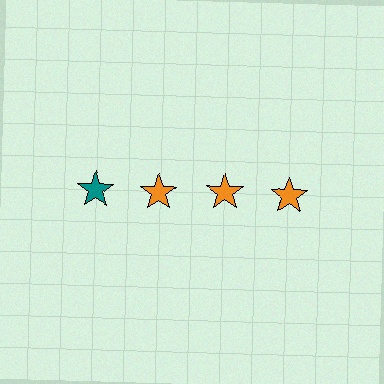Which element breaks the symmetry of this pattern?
The teal star in the top row, leftmost column breaks the symmetry. All other shapes are orange stars.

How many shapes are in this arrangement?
There are 4 shapes arranged in a grid pattern.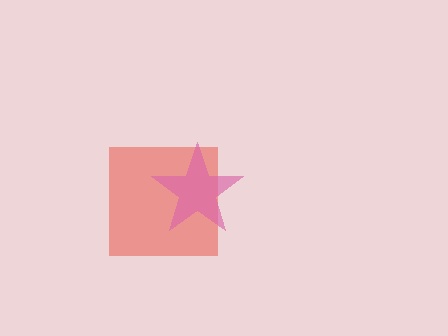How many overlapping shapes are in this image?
There are 2 overlapping shapes in the image.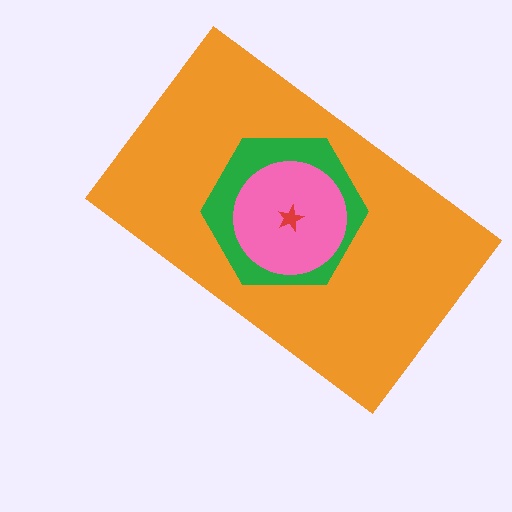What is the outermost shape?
The orange rectangle.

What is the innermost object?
The red star.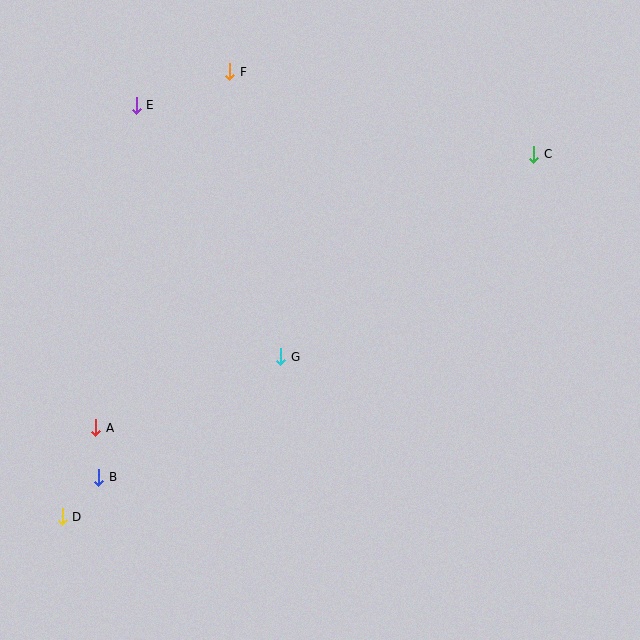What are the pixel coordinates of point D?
Point D is at (62, 517).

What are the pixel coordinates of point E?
Point E is at (136, 105).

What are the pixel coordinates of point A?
Point A is at (95, 428).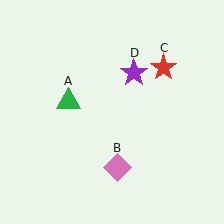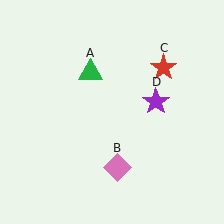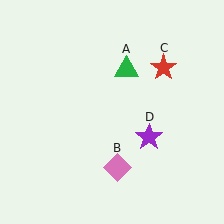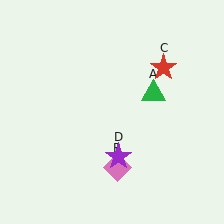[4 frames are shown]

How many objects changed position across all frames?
2 objects changed position: green triangle (object A), purple star (object D).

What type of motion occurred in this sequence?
The green triangle (object A), purple star (object D) rotated clockwise around the center of the scene.